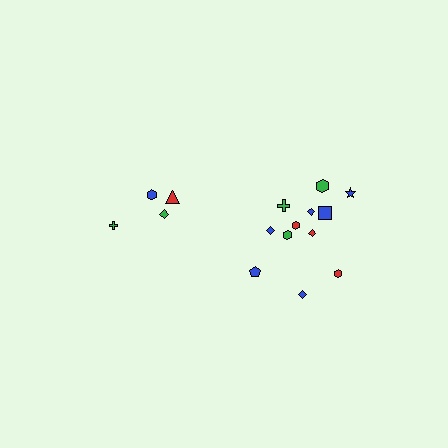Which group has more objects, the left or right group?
The right group.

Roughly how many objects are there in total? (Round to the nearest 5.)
Roughly 15 objects in total.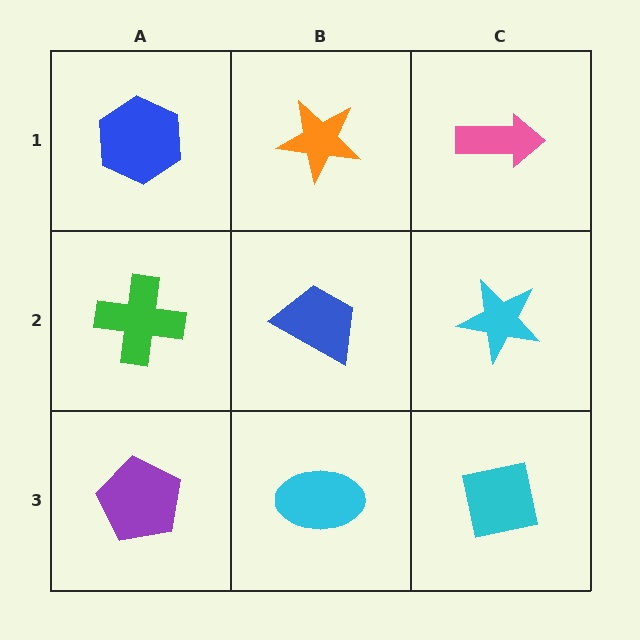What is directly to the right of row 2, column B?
A cyan star.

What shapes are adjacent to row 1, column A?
A green cross (row 2, column A), an orange star (row 1, column B).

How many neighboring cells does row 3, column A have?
2.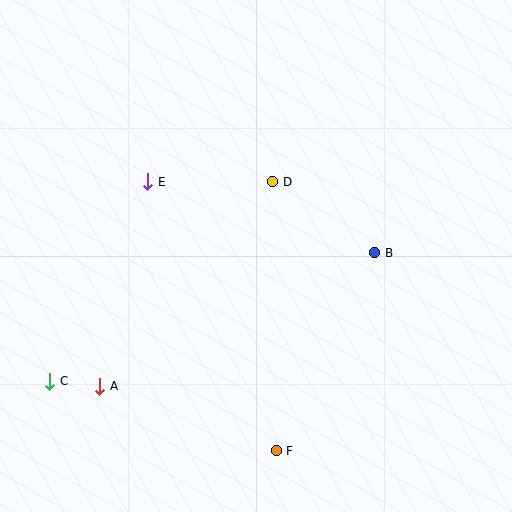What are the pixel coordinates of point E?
Point E is at (148, 182).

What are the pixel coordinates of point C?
Point C is at (50, 381).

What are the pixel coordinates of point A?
Point A is at (100, 386).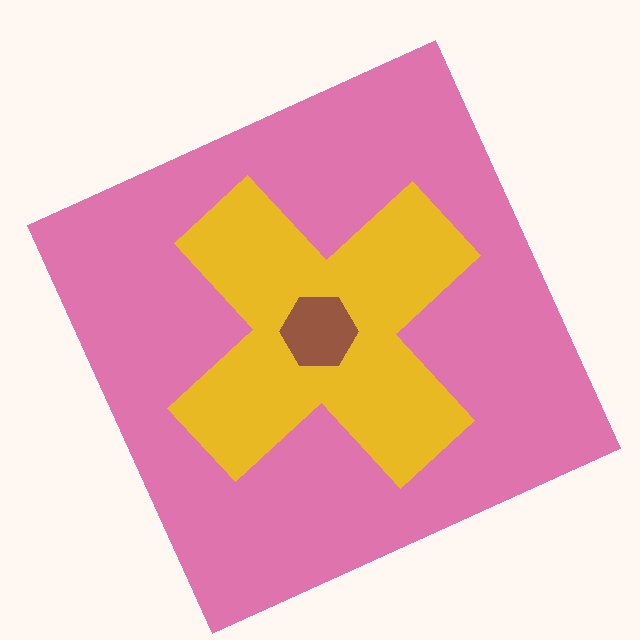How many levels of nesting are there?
3.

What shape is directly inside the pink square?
The yellow cross.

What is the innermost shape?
The brown hexagon.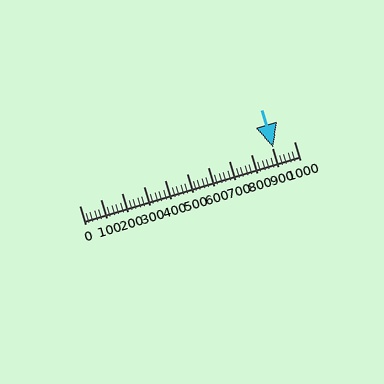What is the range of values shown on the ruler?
The ruler shows values from 0 to 1000.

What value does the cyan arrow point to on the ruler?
The cyan arrow points to approximately 905.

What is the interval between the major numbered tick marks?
The major tick marks are spaced 100 units apart.